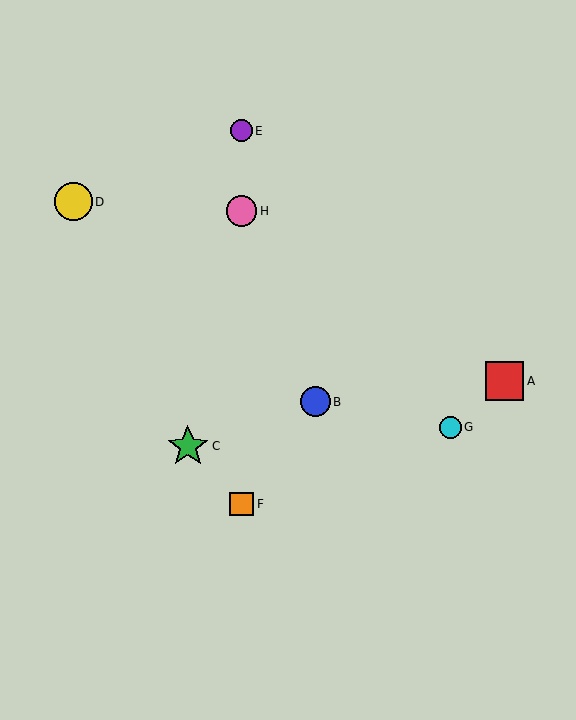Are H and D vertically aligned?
No, H is at x≈242 and D is at x≈73.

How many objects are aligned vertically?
3 objects (E, F, H) are aligned vertically.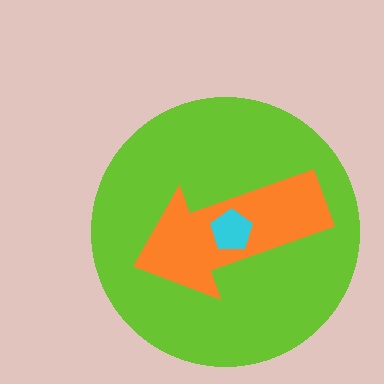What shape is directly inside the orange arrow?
The cyan pentagon.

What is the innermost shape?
The cyan pentagon.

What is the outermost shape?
The lime circle.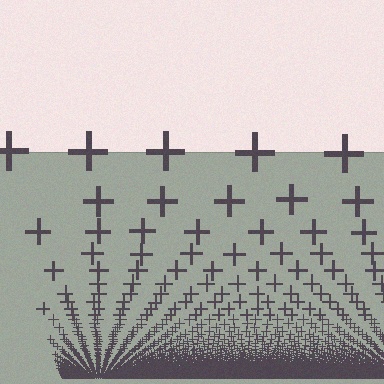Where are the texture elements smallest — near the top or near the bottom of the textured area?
Near the bottom.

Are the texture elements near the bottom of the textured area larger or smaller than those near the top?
Smaller. The gradient is inverted — elements near the bottom are smaller and denser.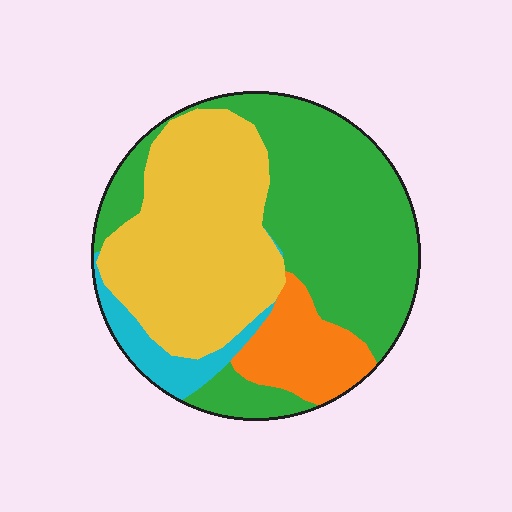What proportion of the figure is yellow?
Yellow covers 37% of the figure.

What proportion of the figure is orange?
Orange takes up about one eighth (1/8) of the figure.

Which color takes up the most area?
Green, at roughly 45%.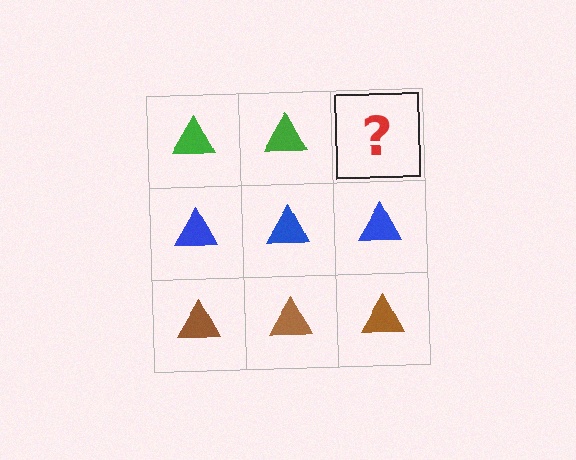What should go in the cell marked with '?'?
The missing cell should contain a green triangle.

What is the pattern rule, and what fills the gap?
The rule is that each row has a consistent color. The gap should be filled with a green triangle.